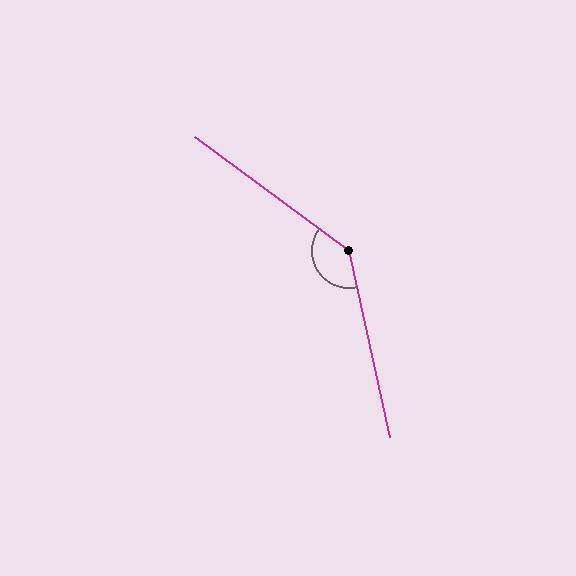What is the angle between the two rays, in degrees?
Approximately 139 degrees.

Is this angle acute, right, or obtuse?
It is obtuse.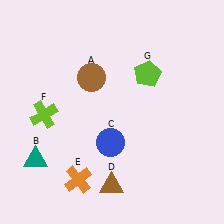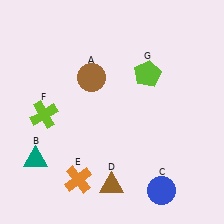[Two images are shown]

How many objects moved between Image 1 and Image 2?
1 object moved between the two images.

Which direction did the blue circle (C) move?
The blue circle (C) moved right.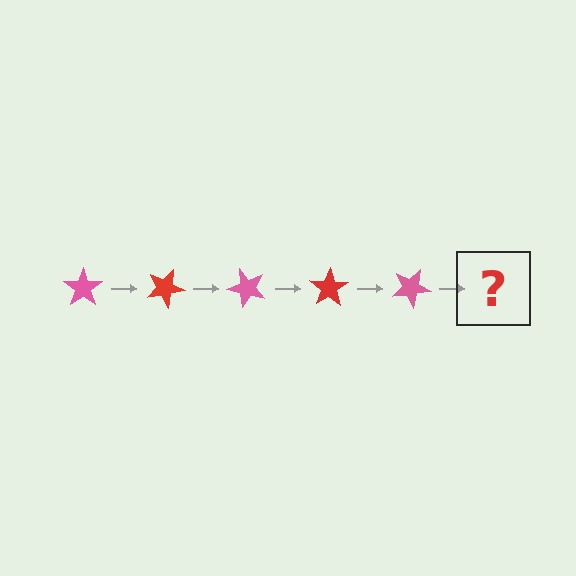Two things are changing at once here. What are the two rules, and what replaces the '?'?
The two rules are that it rotates 25 degrees each step and the color cycles through pink and red. The '?' should be a red star, rotated 125 degrees from the start.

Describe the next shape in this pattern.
It should be a red star, rotated 125 degrees from the start.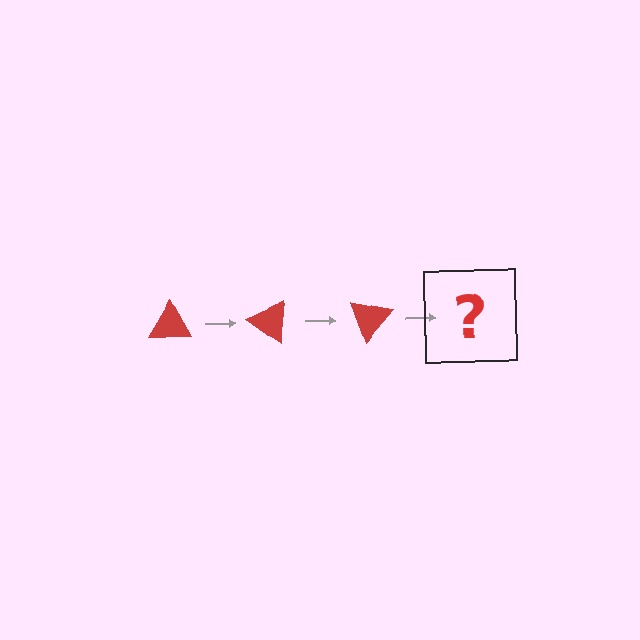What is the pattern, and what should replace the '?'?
The pattern is that the triangle rotates 35 degrees each step. The '?' should be a red triangle rotated 105 degrees.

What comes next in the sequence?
The next element should be a red triangle rotated 105 degrees.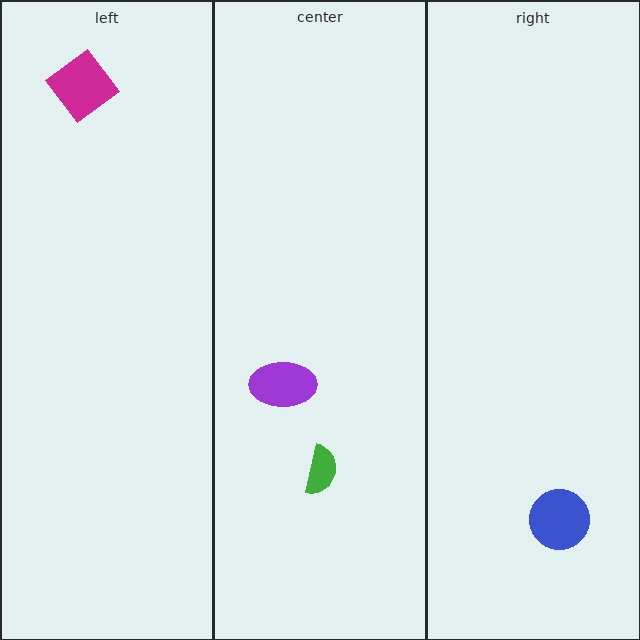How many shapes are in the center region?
2.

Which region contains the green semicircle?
The center region.